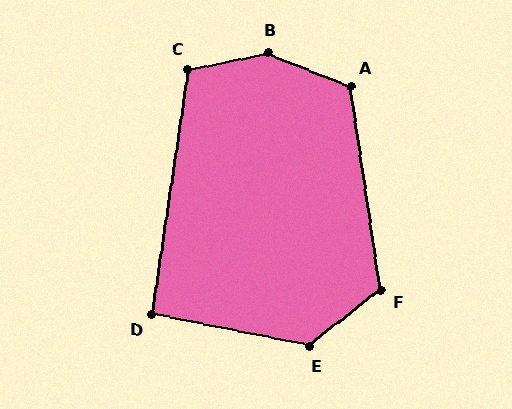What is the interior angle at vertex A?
Approximately 120 degrees (obtuse).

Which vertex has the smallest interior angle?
D, at approximately 93 degrees.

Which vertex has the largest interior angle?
B, at approximately 147 degrees.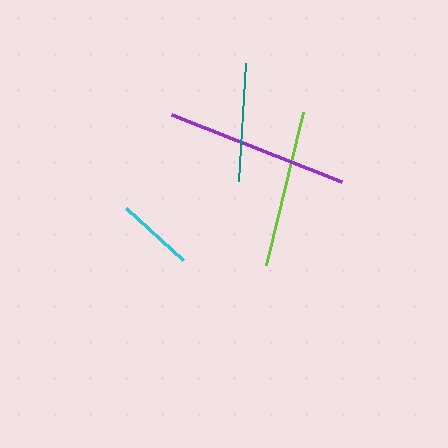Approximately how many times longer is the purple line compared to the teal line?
The purple line is approximately 1.5 times the length of the teal line.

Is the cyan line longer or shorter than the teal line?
The teal line is longer than the cyan line.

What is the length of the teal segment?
The teal segment is approximately 119 pixels long.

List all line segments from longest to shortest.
From longest to shortest: purple, lime, teal, cyan.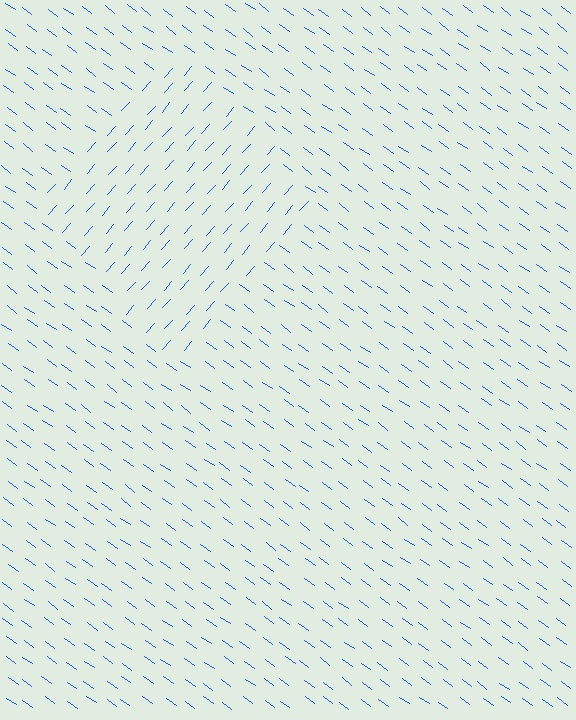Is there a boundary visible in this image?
Yes, there is a texture boundary formed by a change in line orientation.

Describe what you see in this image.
The image is filled with small blue line segments. A diamond region in the image has lines oriented differently from the surrounding lines, creating a visible texture boundary.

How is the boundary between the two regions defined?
The boundary is defined purely by a change in line orientation (approximately 84 degrees difference). All lines are the same color and thickness.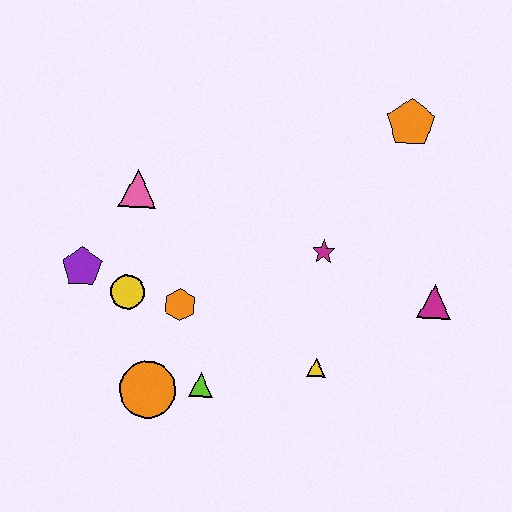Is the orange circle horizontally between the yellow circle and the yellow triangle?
Yes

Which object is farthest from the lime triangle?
The orange pentagon is farthest from the lime triangle.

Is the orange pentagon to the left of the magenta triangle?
Yes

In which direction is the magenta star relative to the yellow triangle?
The magenta star is above the yellow triangle.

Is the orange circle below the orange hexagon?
Yes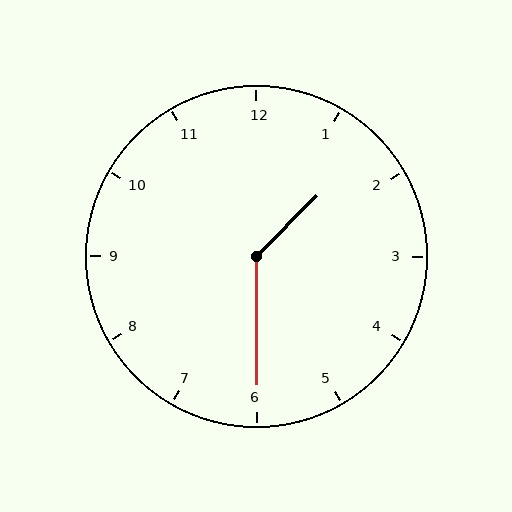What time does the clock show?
1:30.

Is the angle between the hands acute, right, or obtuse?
It is obtuse.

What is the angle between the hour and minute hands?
Approximately 135 degrees.